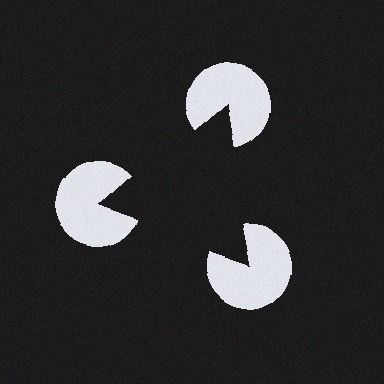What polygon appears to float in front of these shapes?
An illusory triangle — its edges are inferred from the aligned wedge cuts in the pac-man discs, not physically drawn.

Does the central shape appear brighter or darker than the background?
It typically appears slightly darker than the background, even though no actual brightness change is drawn.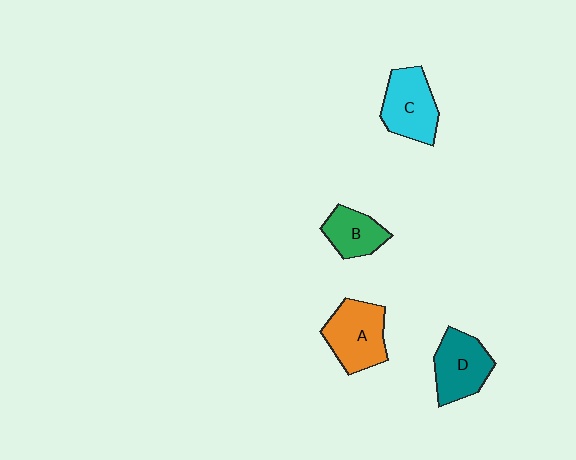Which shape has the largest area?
Shape A (orange).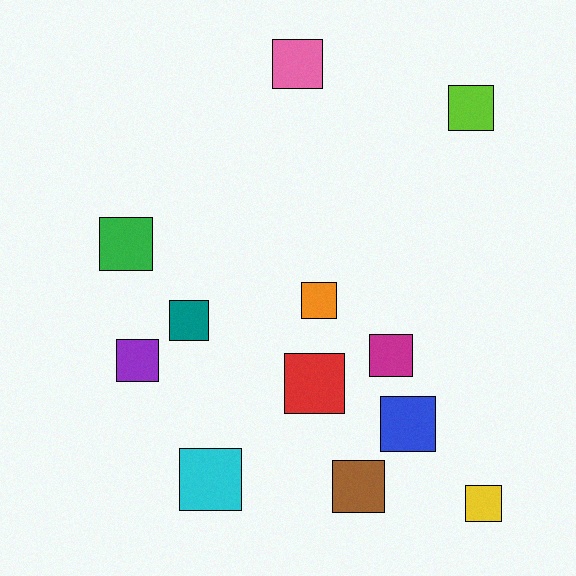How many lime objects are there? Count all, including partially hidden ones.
There is 1 lime object.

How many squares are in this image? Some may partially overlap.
There are 12 squares.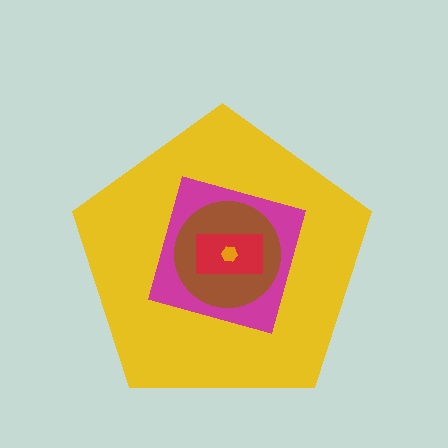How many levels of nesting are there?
5.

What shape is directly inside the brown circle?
The red rectangle.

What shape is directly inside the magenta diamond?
The brown circle.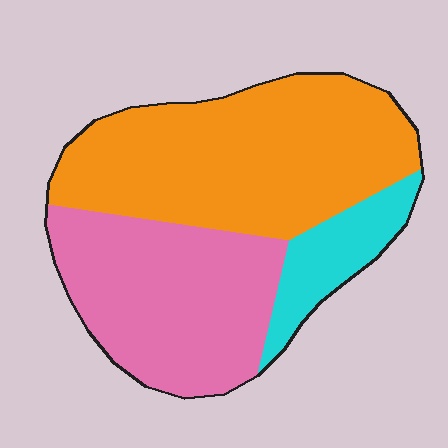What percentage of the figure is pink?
Pink covers around 40% of the figure.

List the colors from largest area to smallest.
From largest to smallest: orange, pink, cyan.